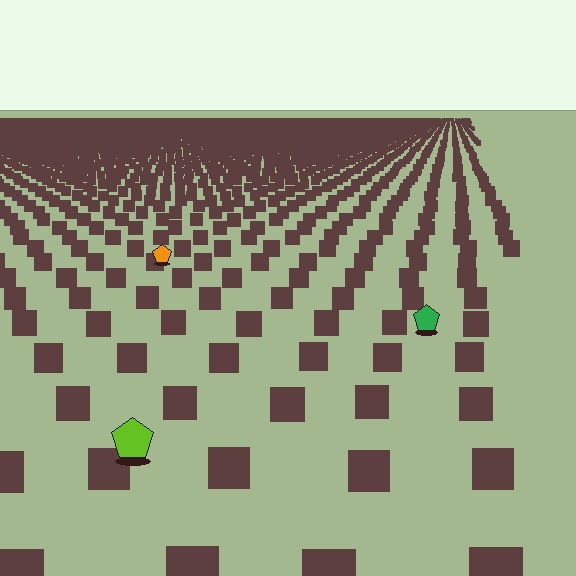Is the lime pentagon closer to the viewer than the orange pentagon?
Yes. The lime pentagon is closer — you can tell from the texture gradient: the ground texture is coarser near it.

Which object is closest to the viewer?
The lime pentagon is closest. The texture marks near it are larger and more spread out.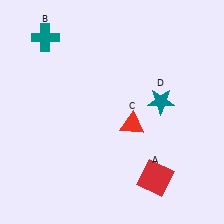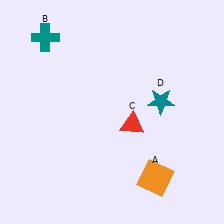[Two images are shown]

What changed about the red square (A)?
In Image 1, A is red. In Image 2, it changed to orange.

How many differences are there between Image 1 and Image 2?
There is 1 difference between the two images.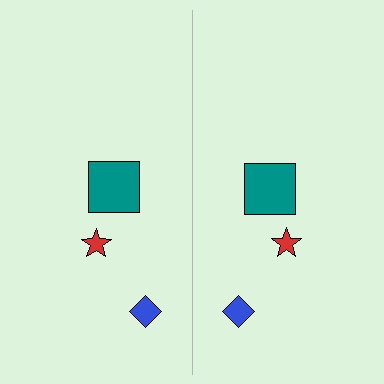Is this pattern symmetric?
Yes, this pattern has bilateral (reflection) symmetry.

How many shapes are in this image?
There are 6 shapes in this image.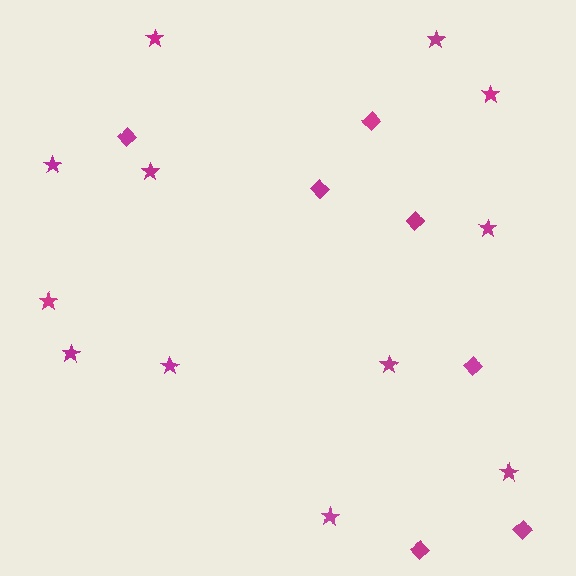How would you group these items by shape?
There are 2 groups: one group of diamonds (7) and one group of stars (12).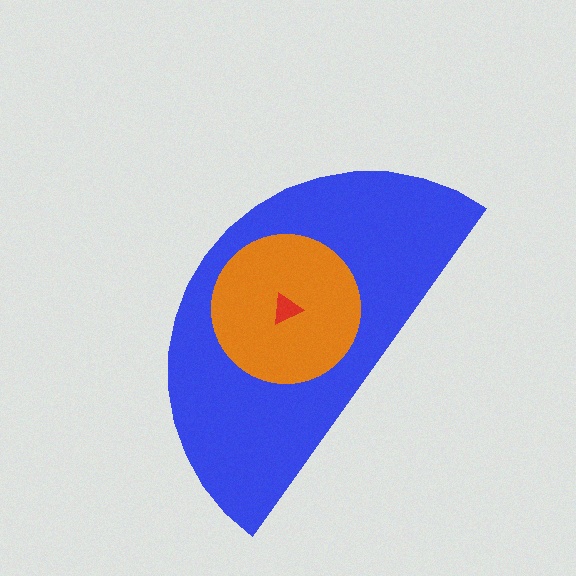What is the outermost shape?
The blue semicircle.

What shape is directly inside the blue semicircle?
The orange circle.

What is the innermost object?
The red triangle.